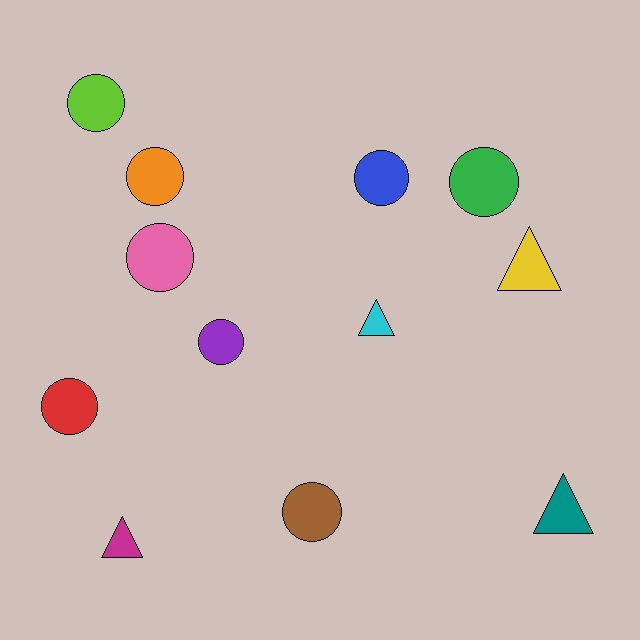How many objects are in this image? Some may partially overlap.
There are 12 objects.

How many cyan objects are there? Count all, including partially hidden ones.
There is 1 cyan object.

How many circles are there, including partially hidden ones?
There are 8 circles.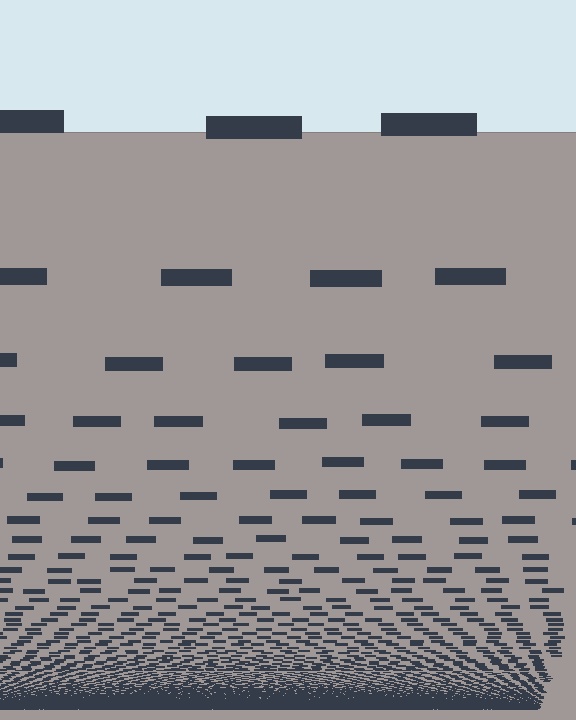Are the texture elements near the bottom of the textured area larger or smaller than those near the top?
Smaller. The gradient is inverted — elements near the bottom are smaller and denser.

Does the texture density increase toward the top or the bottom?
Density increases toward the bottom.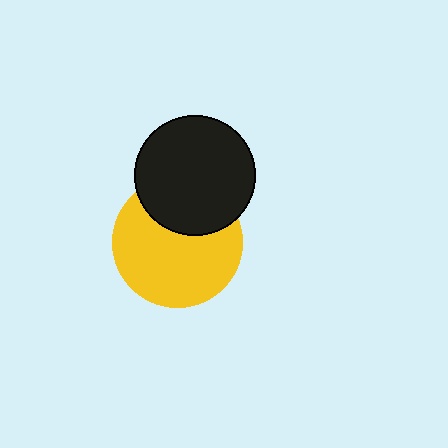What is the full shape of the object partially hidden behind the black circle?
The partially hidden object is a yellow circle.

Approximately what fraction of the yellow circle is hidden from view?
Roughly 31% of the yellow circle is hidden behind the black circle.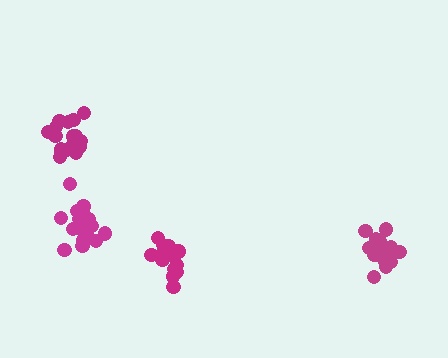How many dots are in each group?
Group 1: 17 dots, Group 2: 15 dots, Group 3: 19 dots, Group 4: 19 dots (70 total).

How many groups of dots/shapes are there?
There are 4 groups.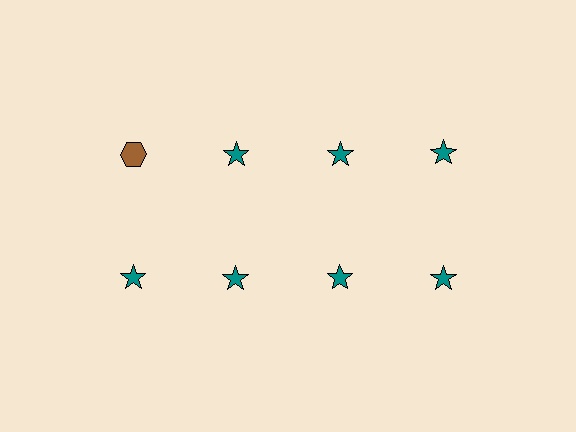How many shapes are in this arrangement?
There are 8 shapes arranged in a grid pattern.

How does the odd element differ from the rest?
It differs in both color (brown instead of teal) and shape (hexagon instead of star).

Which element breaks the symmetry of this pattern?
The brown hexagon in the top row, leftmost column breaks the symmetry. All other shapes are teal stars.